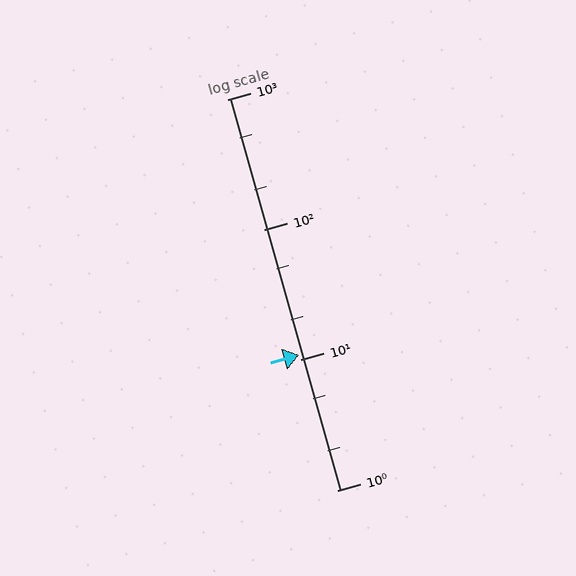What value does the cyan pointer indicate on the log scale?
The pointer indicates approximately 11.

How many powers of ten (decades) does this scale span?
The scale spans 3 decades, from 1 to 1000.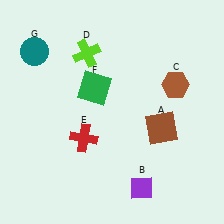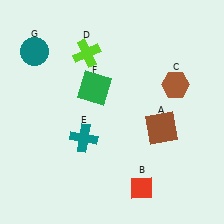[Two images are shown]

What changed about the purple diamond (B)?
In Image 1, B is purple. In Image 2, it changed to red.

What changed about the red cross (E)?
In Image 1, E is red. In Image 2, it changed to teal.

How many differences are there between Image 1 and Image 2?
There are 2 differences between the two images.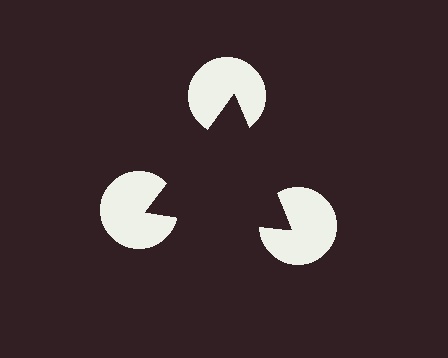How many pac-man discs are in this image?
There are 3 — one at each vertex of the illusory triangle.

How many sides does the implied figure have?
3 sides.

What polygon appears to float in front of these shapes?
An illusory triangle — its edges are inferred from the aligned wedge cuts in the pac-man discs, not physically drawn.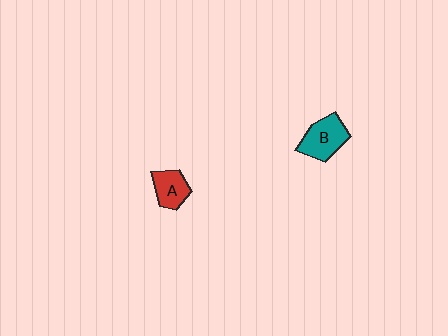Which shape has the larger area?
Shape B (teal).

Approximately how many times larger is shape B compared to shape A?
Approximately 1.3 times.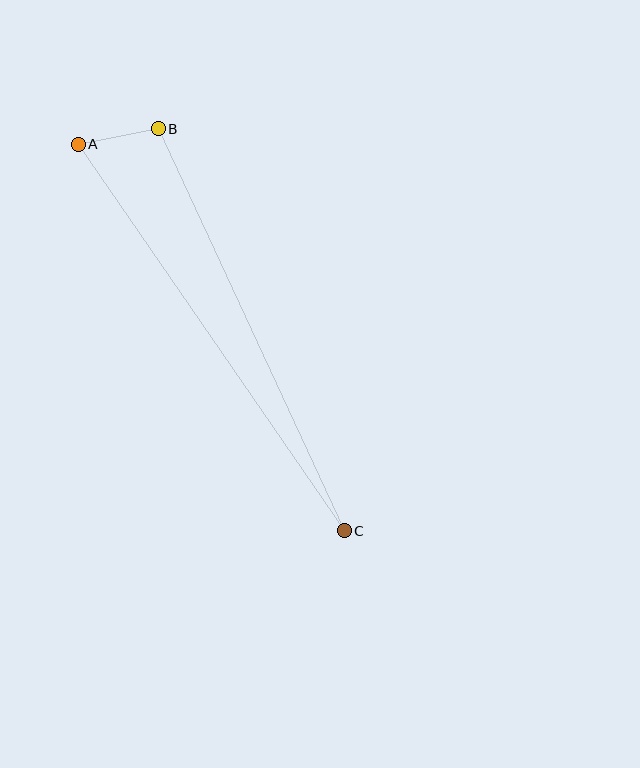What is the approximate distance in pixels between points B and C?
The distance between B and C is approximately 443 pixels.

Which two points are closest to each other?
Points A and B are closest to each other.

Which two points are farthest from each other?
Points A and C are farthest from each other.